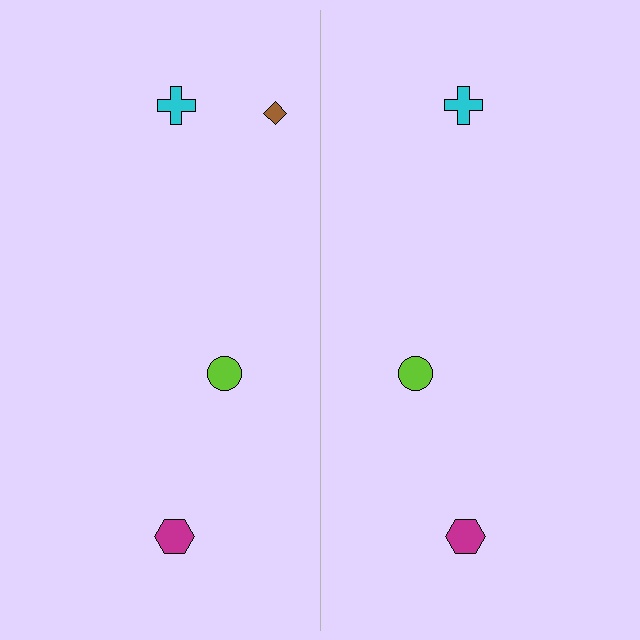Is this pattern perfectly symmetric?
No, the pattern is not perfectly symmetric. A brown diamond is missing from the right side.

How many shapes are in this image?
There are 7 shapes in this image.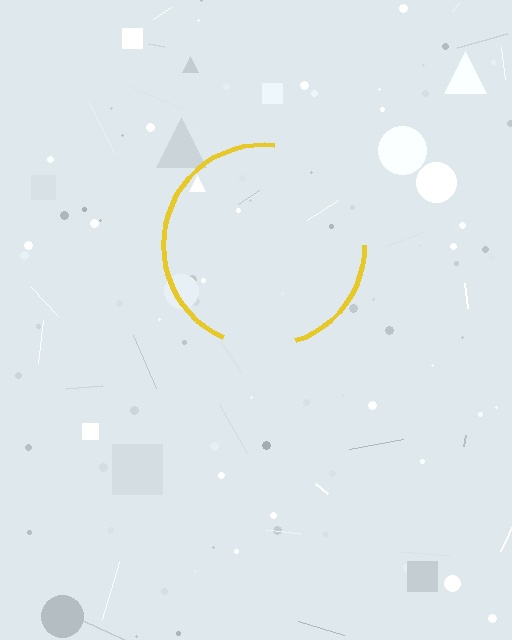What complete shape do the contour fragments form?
The contour fragments form a circle.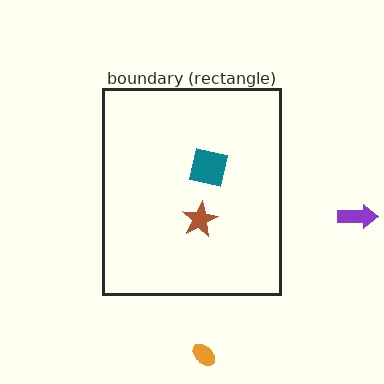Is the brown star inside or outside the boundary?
Inside.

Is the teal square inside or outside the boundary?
Inside.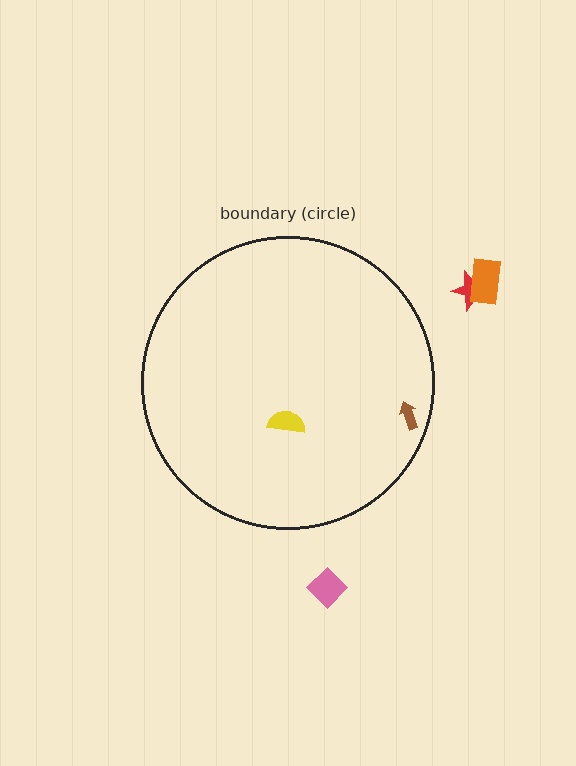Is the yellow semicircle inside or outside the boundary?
Inside.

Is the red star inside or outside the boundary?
Outside.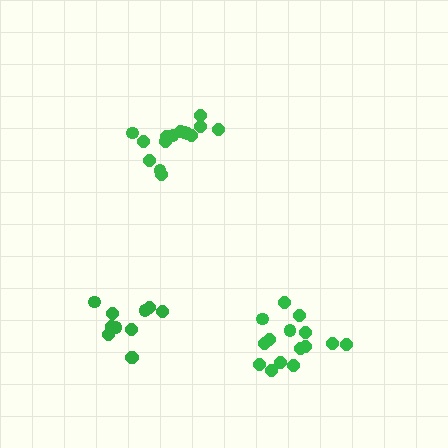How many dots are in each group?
Group 1: 11 dots, Group 2: 15 dots, Group 3: 15 dots (41 total).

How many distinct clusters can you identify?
There are 3 distinct clusters.